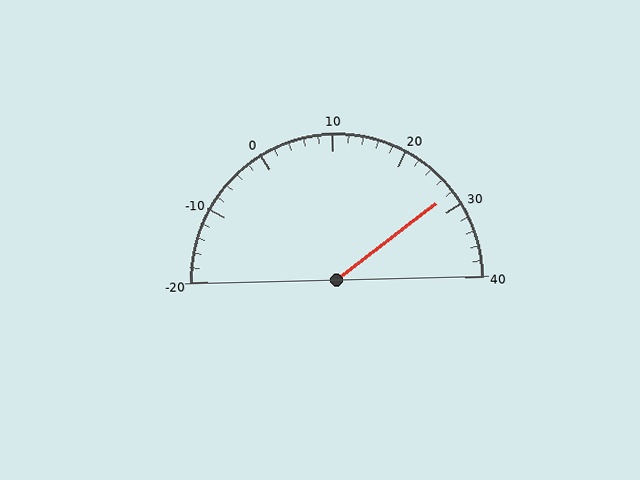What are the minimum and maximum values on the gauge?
The gauge ranges from -20 to 40.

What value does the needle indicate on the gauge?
The needle indicates approximately 28.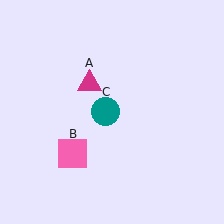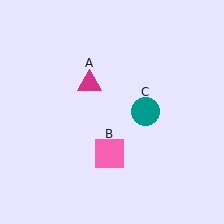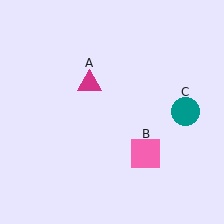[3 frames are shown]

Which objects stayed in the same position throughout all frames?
Magenta triangle (object A) remained stationary.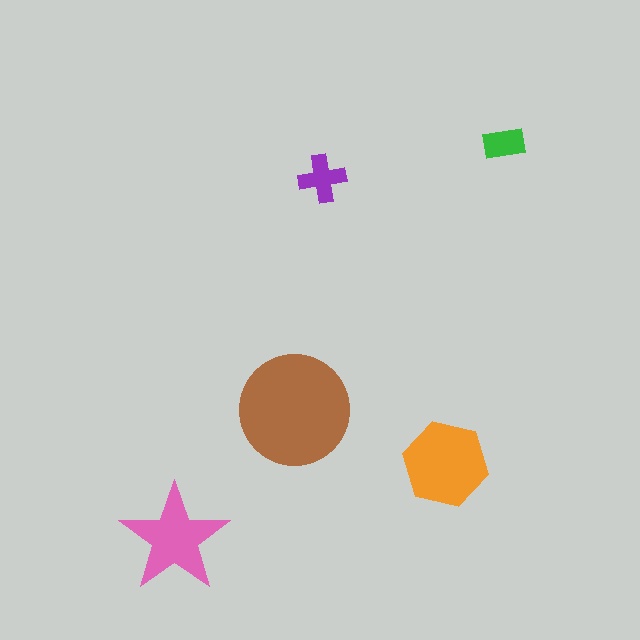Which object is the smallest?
The green rectangle.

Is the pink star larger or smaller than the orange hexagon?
Smaller.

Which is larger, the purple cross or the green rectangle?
The purple cross.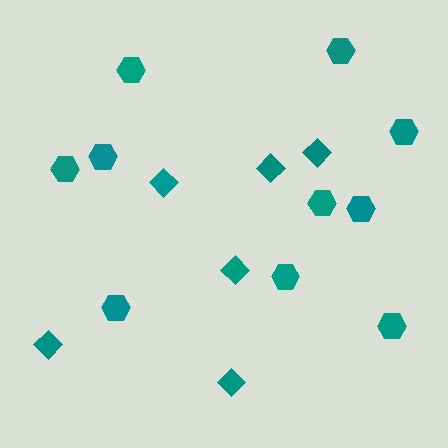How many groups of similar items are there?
There are 2 groups: one group of diamonds (6) and one group of hexagons (10).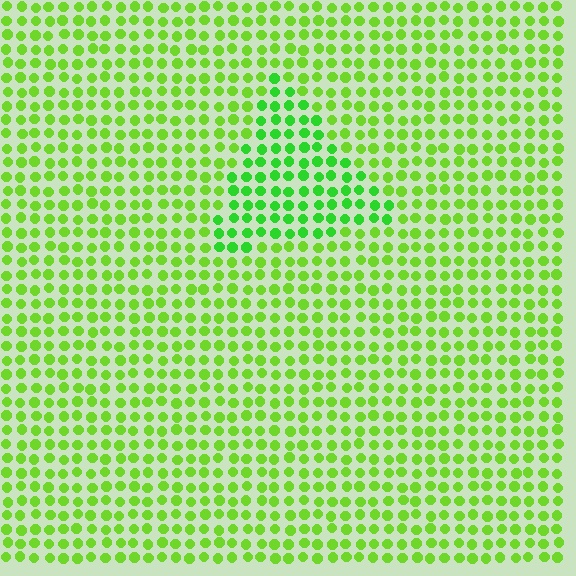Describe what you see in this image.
The image is filled with small lime elements in a uniform arrangement. A triangle-shaped region is visible where the elements are tinted to a slightly different hue, forming a subtle color boundary.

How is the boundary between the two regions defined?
The boundary is defined purely by a slight shift in hue (about 24 degrees). Spacing, size, and orientation are identical on both sides.